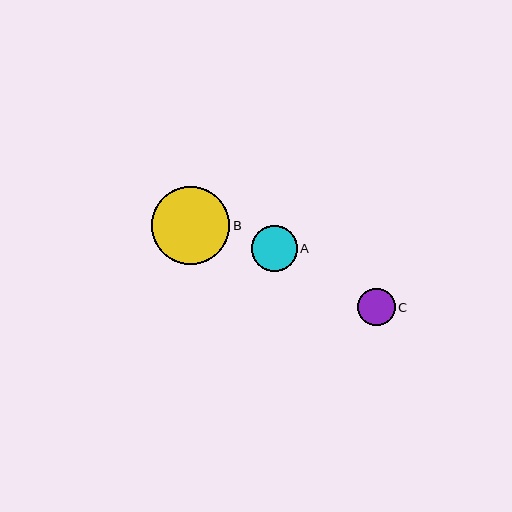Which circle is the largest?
Circle B is the largest with a size of approximately 78 pixels.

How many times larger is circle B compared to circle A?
Circle B is approximately 1.7 times the size of circle A.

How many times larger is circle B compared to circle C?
Circle B is approximately 2.1 times the size of circle C.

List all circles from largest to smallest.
From largest to smallest: B, A, C.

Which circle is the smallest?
Circle C is the smallest with a size of approximately 38 pixels.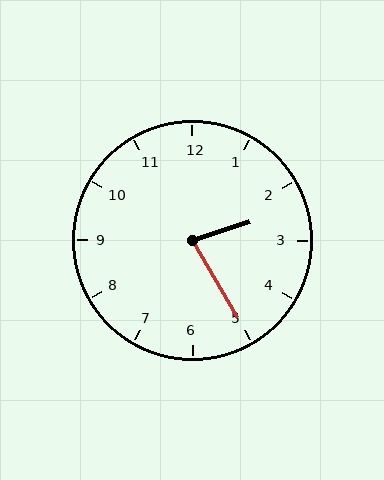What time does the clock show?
2:25.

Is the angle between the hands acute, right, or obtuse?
It is acute.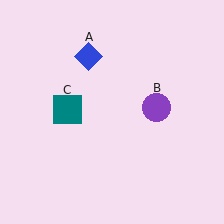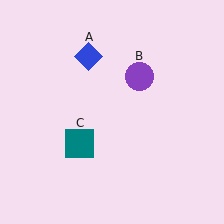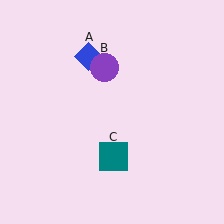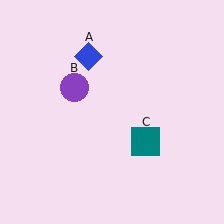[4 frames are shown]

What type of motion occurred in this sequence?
The purple circle (object B), teal square (object C) rotated counterclockwise around the center of the scene.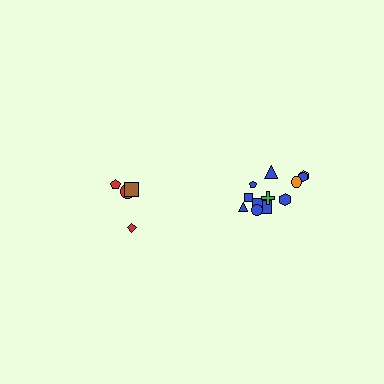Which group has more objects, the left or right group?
The right group.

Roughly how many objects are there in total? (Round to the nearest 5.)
Roughly 15 objects in total.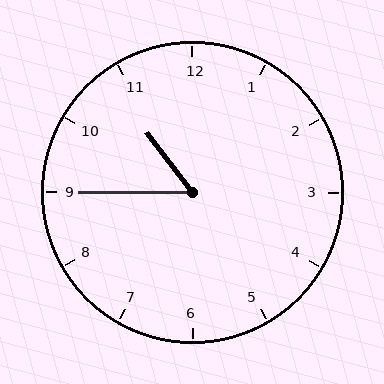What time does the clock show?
10:45.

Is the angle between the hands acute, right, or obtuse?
It is acute.